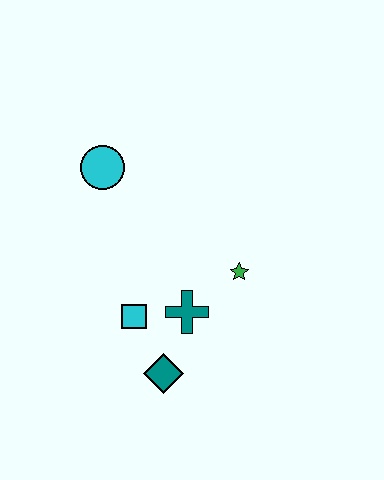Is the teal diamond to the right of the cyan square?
Yes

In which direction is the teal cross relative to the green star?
The teal cross is to the left of the green star.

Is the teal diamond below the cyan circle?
Yes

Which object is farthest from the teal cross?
The cyan circle is farthest from the teal cross.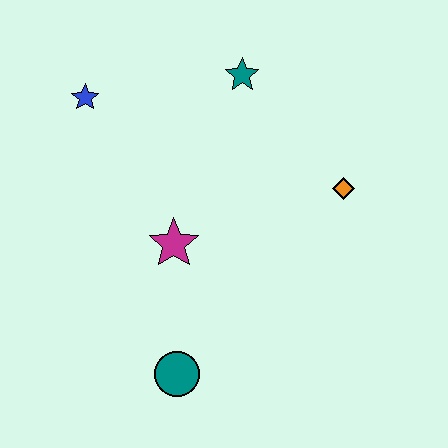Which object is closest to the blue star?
The teal star is closest to the blue star.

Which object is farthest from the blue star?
The teal circle is farthest from the blue star.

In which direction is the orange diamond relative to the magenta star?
The orange diamond is to the right of the magenta star.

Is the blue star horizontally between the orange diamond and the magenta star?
No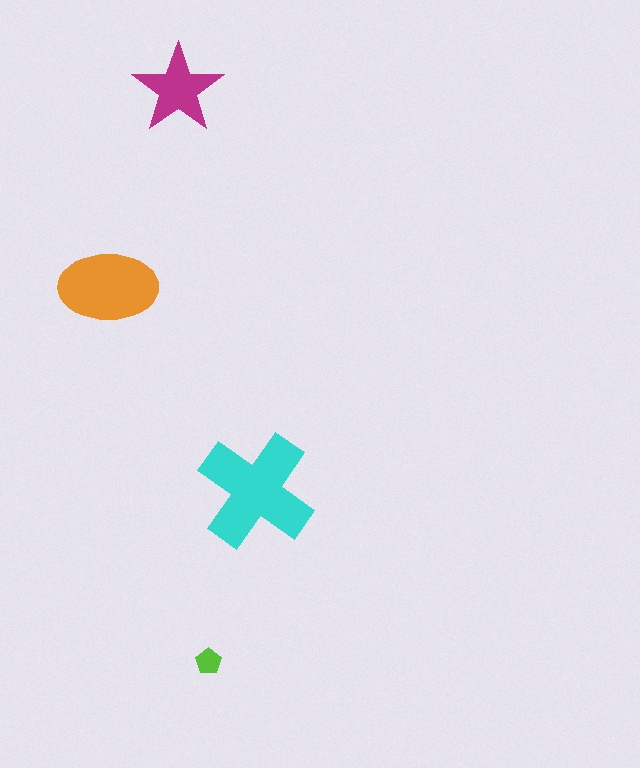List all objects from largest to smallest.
The cyan cross, the orange ellipse, the magenta star, the lime pentagon.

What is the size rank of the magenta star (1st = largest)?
3rd.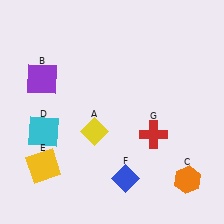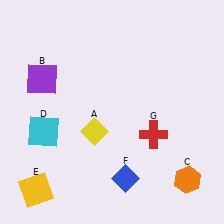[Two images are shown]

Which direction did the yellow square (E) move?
The yellow square (E) moved down.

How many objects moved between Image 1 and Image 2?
1 object moved between the two images.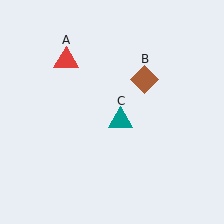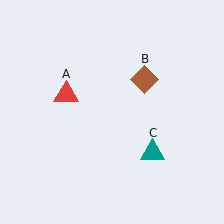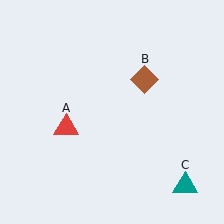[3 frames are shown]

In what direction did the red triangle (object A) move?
The red triangle (object A) moved down.